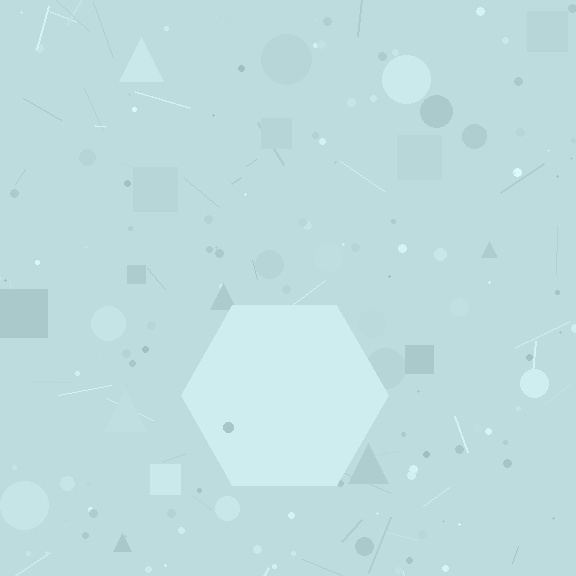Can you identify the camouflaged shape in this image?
The camouflaged shape is a hexagon.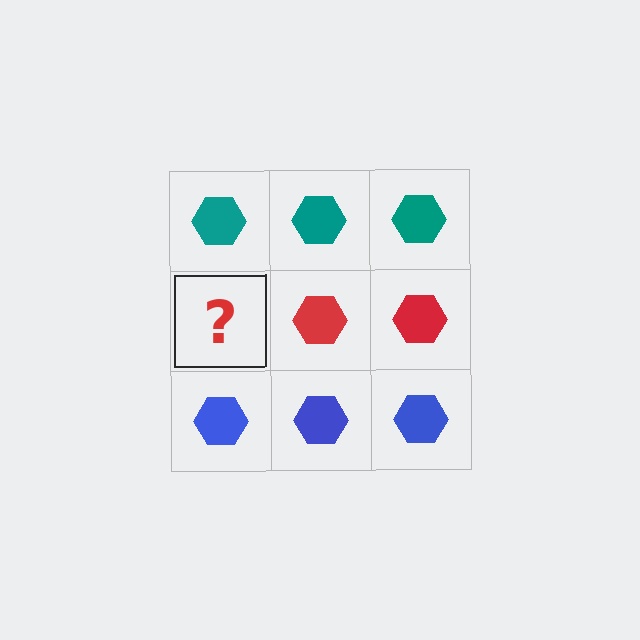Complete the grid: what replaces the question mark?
The question mark should be replaced with a red hexagon.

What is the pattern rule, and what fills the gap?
The rule is that each row has a consistent color. The gap should be filled with a red hexagon.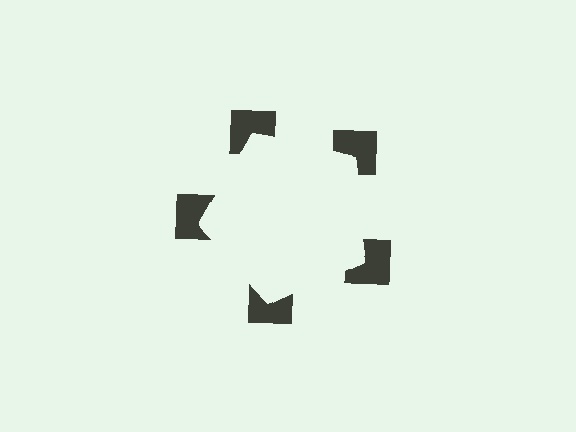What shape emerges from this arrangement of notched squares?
An illusory pentagon — its edges are inferred from the aligned wedge cuts in the notched squares, not physically drawn.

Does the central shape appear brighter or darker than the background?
It typically appears slightly brighter than the background, even though no actual brightness change is drawn.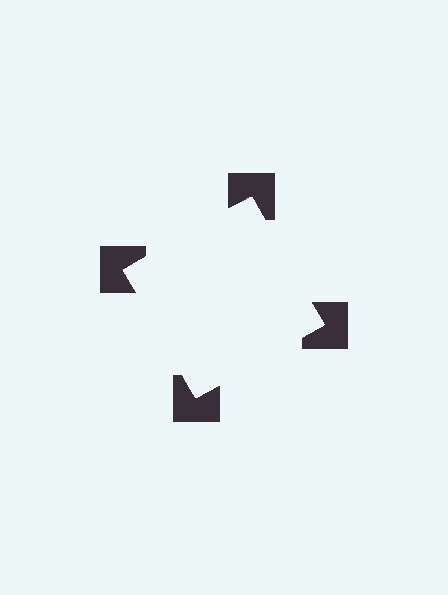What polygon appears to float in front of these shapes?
An illusory square — its edges are inferred from the aligned wedge cuts in the notched squares, not physically drawn.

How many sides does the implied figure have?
4 sides.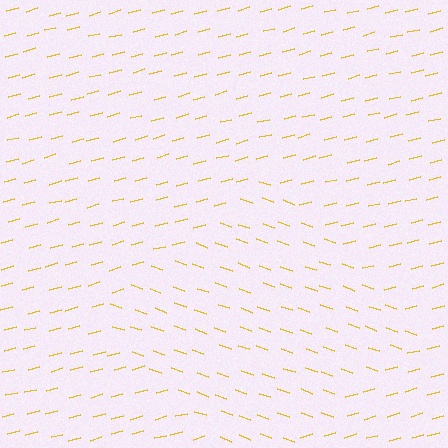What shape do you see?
I see a diamond.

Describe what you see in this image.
The image is filled with small yellow line segments. A diamond region in the image has lines oriented differently from the surrounding lines, creating a visible texture boundary.